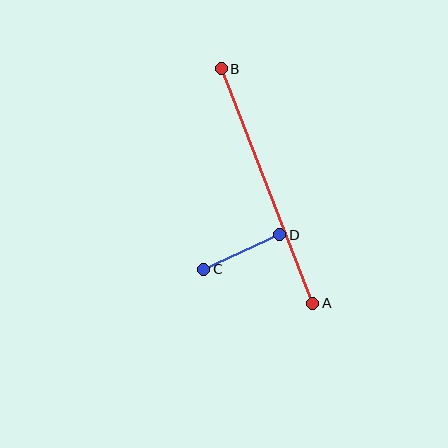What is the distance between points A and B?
The distance is approximately 251 pixels.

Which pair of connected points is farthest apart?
Points A and B are farthest apart.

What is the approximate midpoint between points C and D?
The midpoint is at approximately (242, 252) pixels.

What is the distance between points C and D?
The distance is approximately 84 pixels.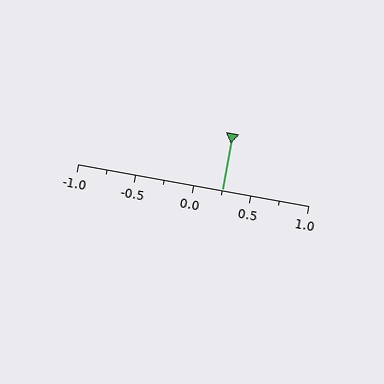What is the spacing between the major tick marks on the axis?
The major ticks are spaced 0.5 apart.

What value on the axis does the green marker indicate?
The marker indicates approximately 0.25.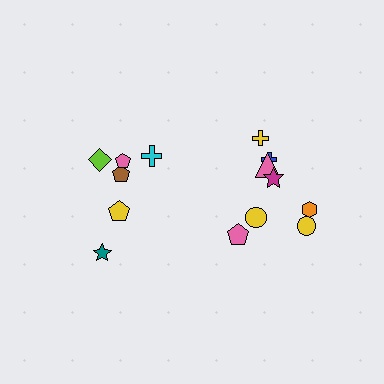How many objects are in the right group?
There are 8 objects.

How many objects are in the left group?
There are 6 objects.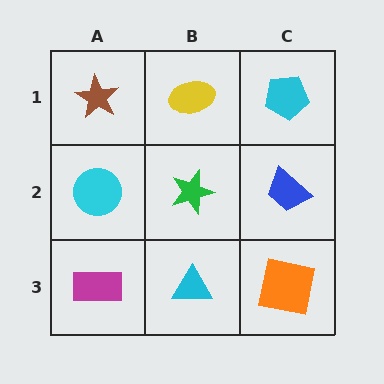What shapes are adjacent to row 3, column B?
A green star (row 2, column B), a magenta rectangle (row 3, column A), an orange square (row 3, column C).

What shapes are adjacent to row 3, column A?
A cyan circle (row 2, column A), a cyan triangle (row 3, column B).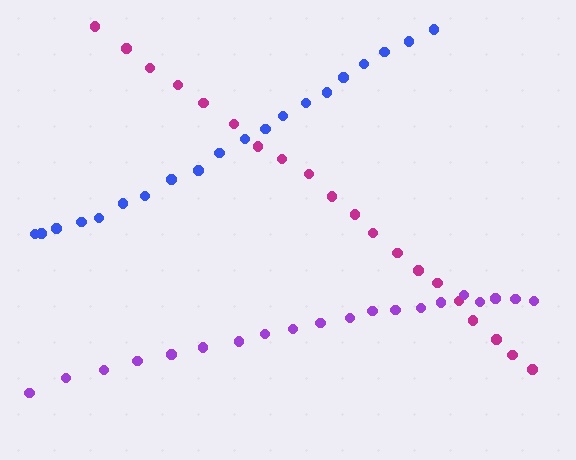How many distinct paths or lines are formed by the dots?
There are 3 distinct paths.